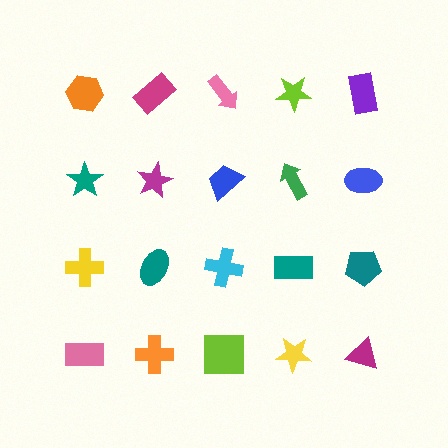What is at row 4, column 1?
A pink rectangle.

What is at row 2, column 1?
A teal star.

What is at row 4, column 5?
A magenta triangle.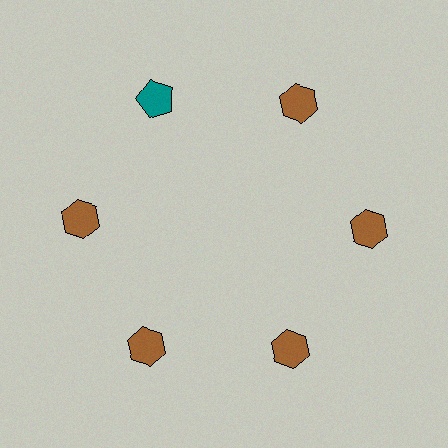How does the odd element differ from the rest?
It differs in both color (teal instead of brown) and shape (pentagon instead of hexagon).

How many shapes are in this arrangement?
There are 6 shapes arranged in a ring pattern.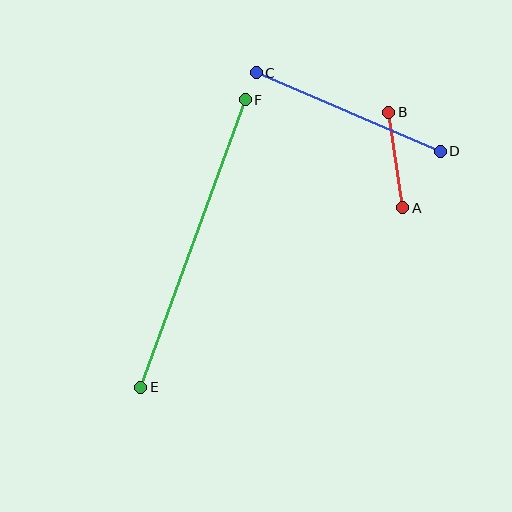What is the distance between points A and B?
The distance is approximately 97 pixels.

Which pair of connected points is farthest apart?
Points E and F are farthest apart.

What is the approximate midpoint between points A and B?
The midpoint is at approximately (396, 160) pixels.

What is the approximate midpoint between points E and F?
The midpoint is at approximately (193, 244) pixels.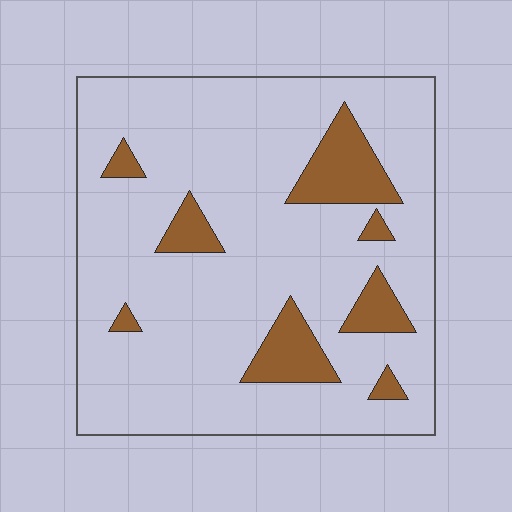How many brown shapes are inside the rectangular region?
8.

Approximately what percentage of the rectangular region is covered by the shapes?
Approximately 15%.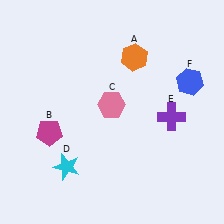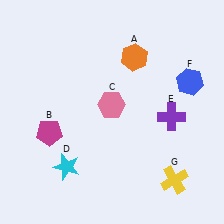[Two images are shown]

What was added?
A yellow cross (G) was added in Image 2.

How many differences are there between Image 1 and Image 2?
There is 1 difference between the two images.